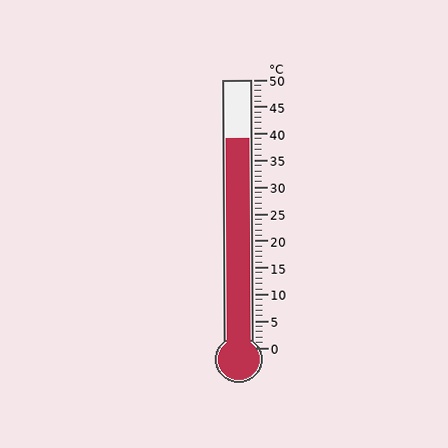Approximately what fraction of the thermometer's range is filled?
The thermometer is filled to approximately 80% of its range.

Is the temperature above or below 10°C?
The temperature is above 10°C.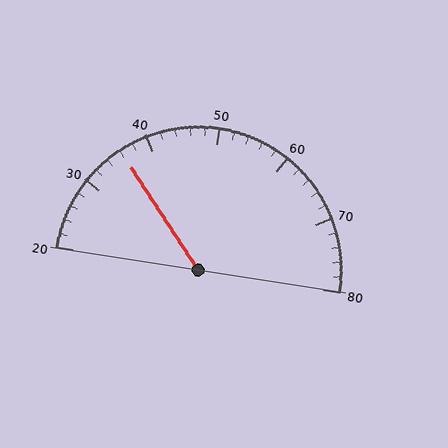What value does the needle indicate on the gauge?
The needle indicates approximately 36.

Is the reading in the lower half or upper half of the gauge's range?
The reading is in the lower half of the range (20 to 80).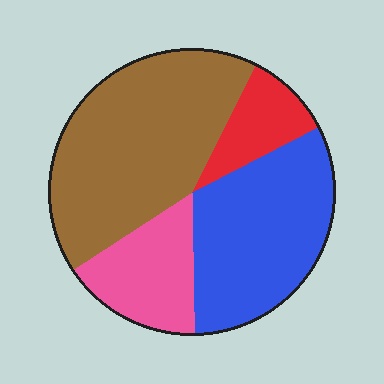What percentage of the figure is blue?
Blue takes up about one third (1/3) of the figure.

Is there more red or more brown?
Brown.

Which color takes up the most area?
Brown, at roughly 40%.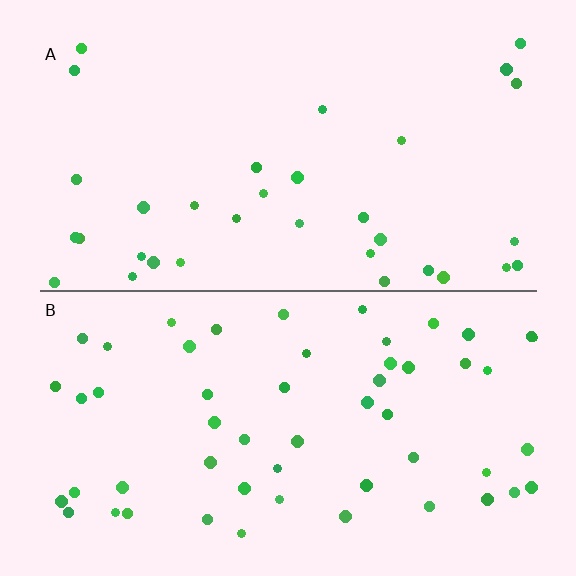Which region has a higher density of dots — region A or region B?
B (the bottom).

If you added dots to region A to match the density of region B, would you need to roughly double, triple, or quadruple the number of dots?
Approximately double.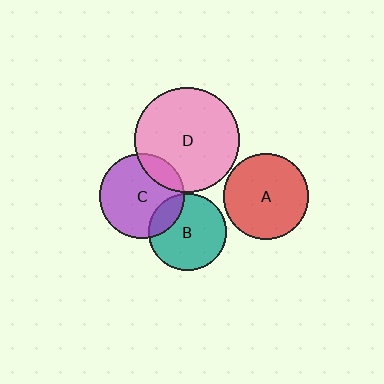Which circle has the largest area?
Circle D (pink).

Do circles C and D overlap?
Yes.